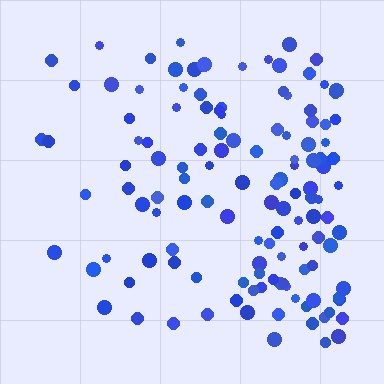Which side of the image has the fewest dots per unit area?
The left.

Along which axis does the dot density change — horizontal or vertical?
Horizontal.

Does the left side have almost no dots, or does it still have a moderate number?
Still a moderate number, just noticeably fewer than the right.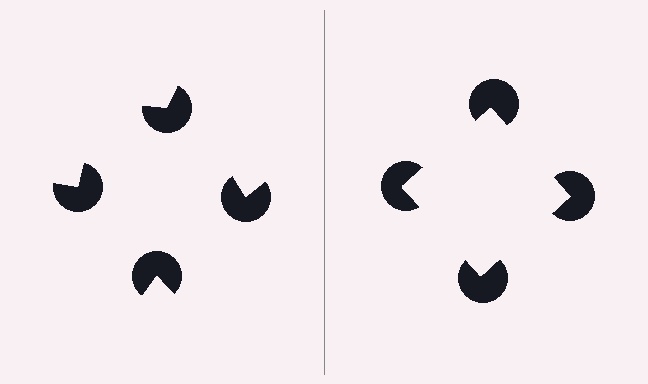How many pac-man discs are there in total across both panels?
8 — 4 on each side.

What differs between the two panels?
The pac-man discs are positioned identically on both sides; only the wedge orientations differ. On the right they align to a square; on the left they are misaligned.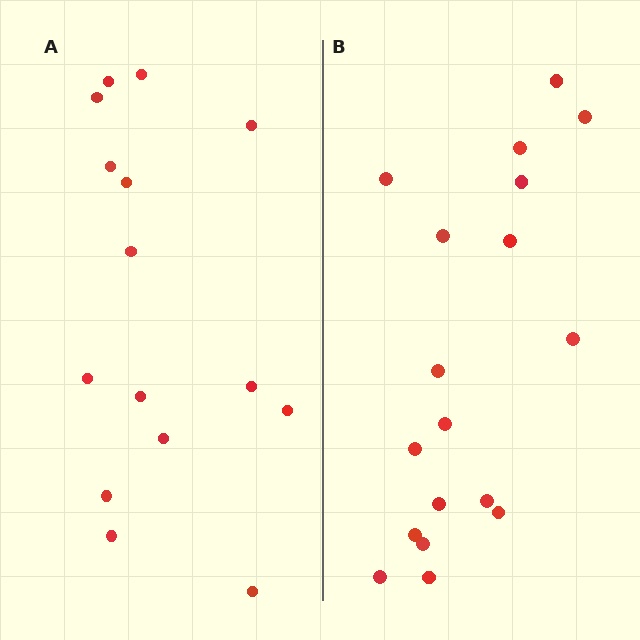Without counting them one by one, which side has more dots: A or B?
Region B (the right region) has more dots.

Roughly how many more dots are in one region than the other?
Region B has just a few more — roughly 2 or 3 more dots than region A.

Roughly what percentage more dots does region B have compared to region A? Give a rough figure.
About 20% more.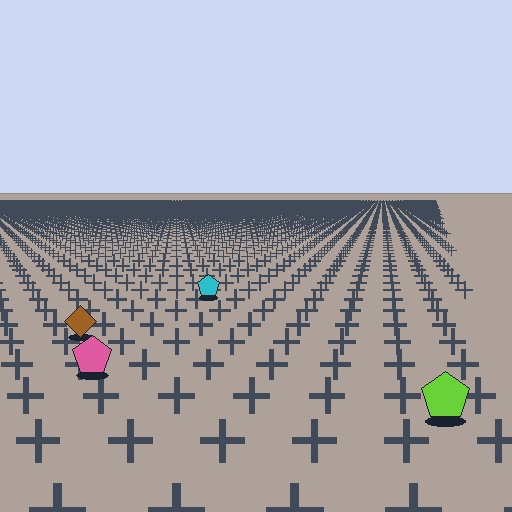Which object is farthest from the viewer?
The cyan pentagon is farthest from the viewer. It appears smaller and the ground texture around it is denser.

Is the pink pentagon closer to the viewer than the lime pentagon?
No. The lime pentagon is closer — you can tell from the texture gradient: the ground texture is coarser near it.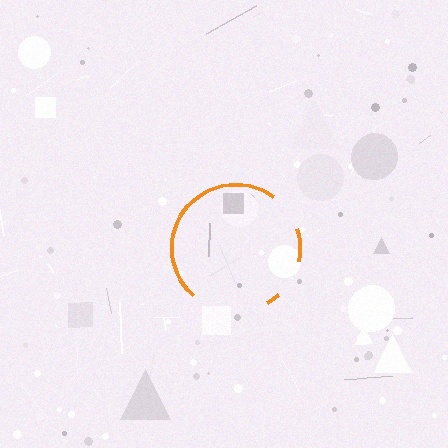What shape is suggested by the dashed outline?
The dashed outline suggests a circle.